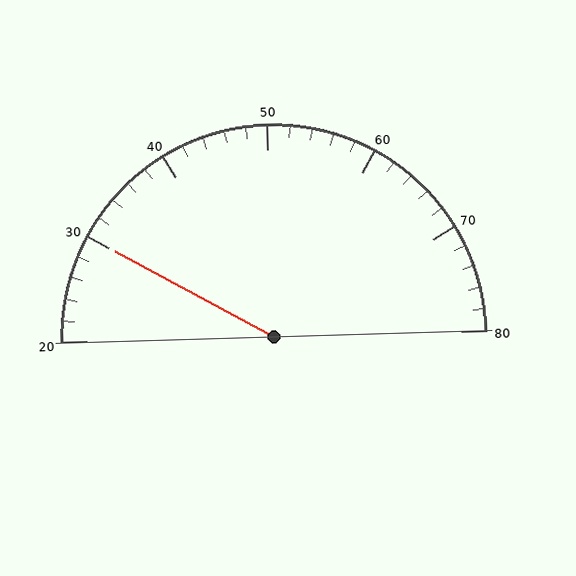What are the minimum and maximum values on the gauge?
The gauge ranges from 20 to 80.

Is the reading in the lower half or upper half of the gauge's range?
The reading is in the lower half of the range (20 to 80).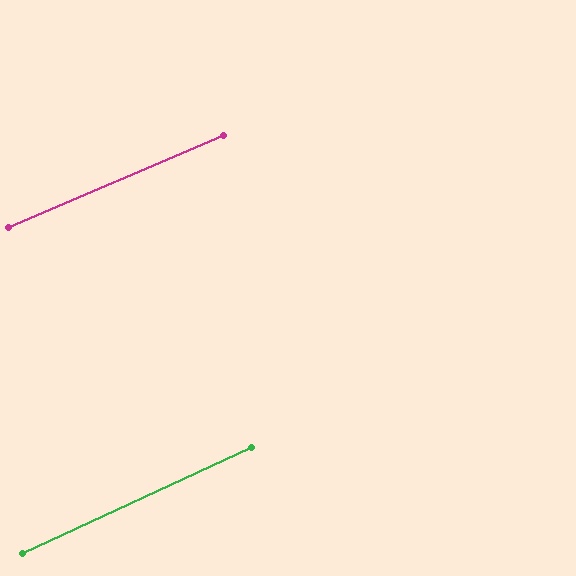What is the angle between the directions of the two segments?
Approximately 2 degrees.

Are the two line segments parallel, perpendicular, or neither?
Parallel — their directions differ by only 1.7°.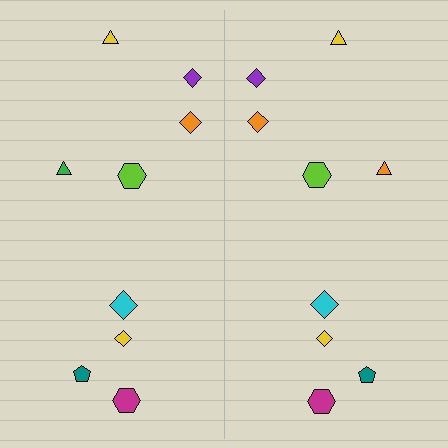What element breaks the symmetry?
The orange triangle on the right side breaks the symmetry — its mirror counterpart is green.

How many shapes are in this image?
There are 18 shapes in this image.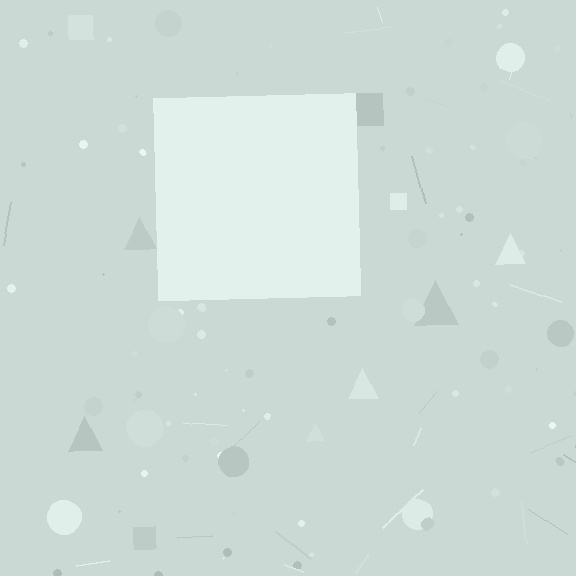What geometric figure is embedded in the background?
A square is embedded in the background.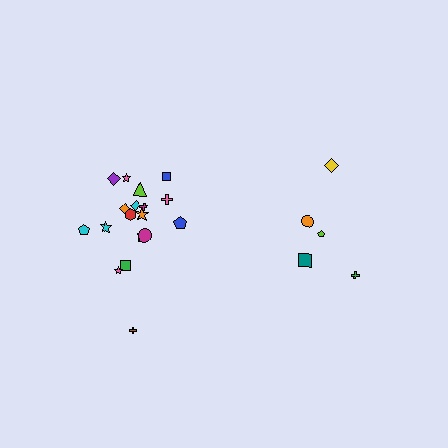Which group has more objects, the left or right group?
The left group.